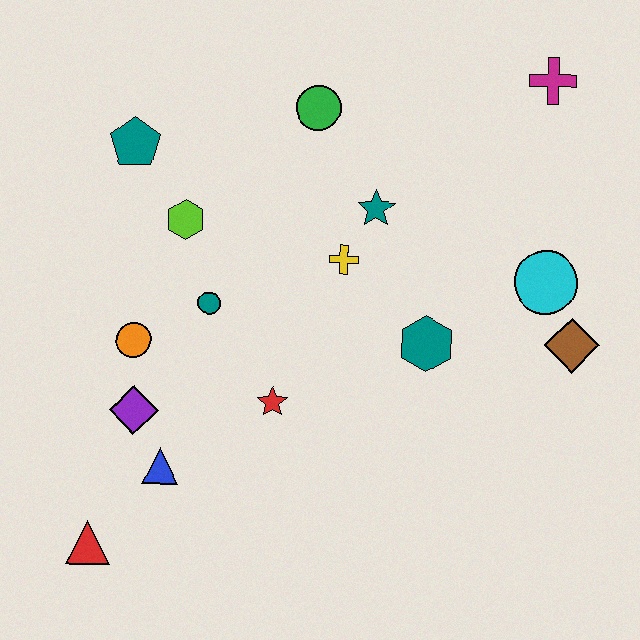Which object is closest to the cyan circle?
The brown diamond is closest to the cyan circle.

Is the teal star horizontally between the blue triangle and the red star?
No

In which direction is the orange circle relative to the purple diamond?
The orange circle is above the purple diamond.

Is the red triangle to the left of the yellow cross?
Yes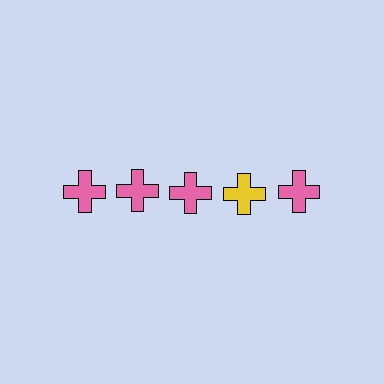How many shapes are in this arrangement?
There are 5 shapes arranged in a grid pattern.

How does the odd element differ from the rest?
It has a different color: yellow instead of pink.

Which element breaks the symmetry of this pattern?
The yellow cross in the top row, second from right column breaks the symmetry. All other shapes are pink crosses.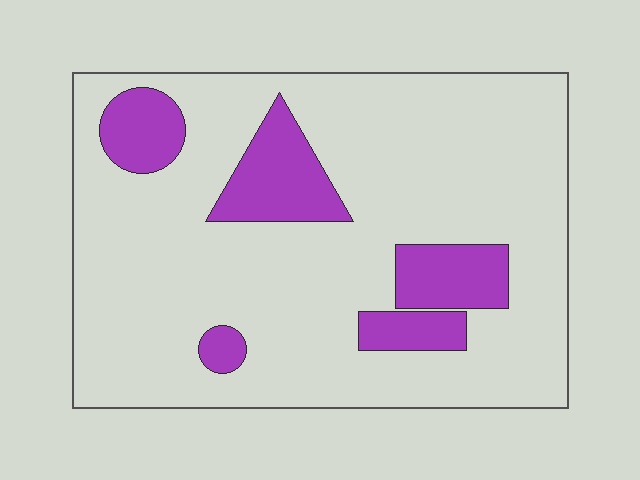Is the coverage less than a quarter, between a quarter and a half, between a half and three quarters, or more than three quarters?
Less than a quarter.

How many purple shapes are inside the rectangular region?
5.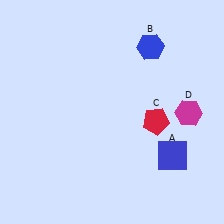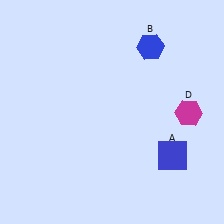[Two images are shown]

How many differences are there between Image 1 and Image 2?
There is 1 difference between the two images.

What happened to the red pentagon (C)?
The red pentagon (C) was removed in Image 2. It was in the bottom-right area of Image 1.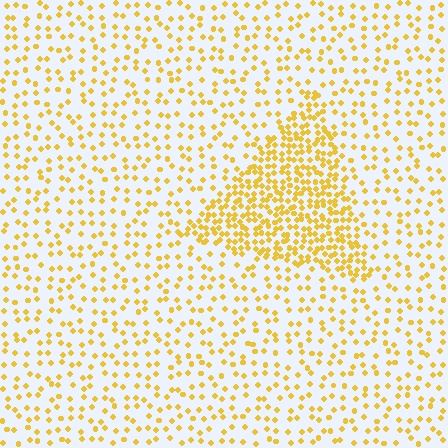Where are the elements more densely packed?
The elements are more densely packed inside the triangle boundary.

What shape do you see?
I see a triangle.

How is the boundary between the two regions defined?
The boundary is defined by a change in element density (approximately 2.6x ratio). All elements are the same color, size, and shape.